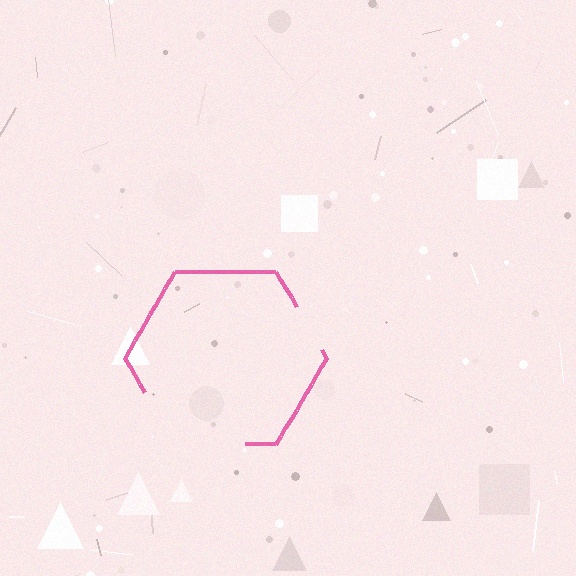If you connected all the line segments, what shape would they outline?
They would outline a hexagon.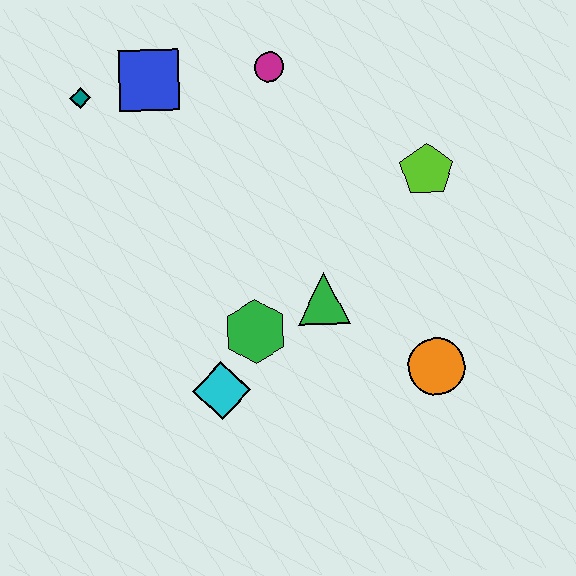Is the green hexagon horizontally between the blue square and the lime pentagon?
Yes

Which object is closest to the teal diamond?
The blue square is closest to the teal diamond.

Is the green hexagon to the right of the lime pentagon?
No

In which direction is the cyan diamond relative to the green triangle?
The cyan diamond is to the left of the green triangle.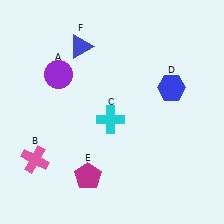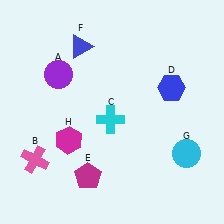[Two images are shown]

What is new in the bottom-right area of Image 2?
A cyan circle (G) was added in the bottom-right area of Image 2.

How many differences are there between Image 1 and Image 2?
There are 2 differences between the two images.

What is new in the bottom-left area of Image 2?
A magenta hexagon (H) was added in the bottom-left area of Image 2.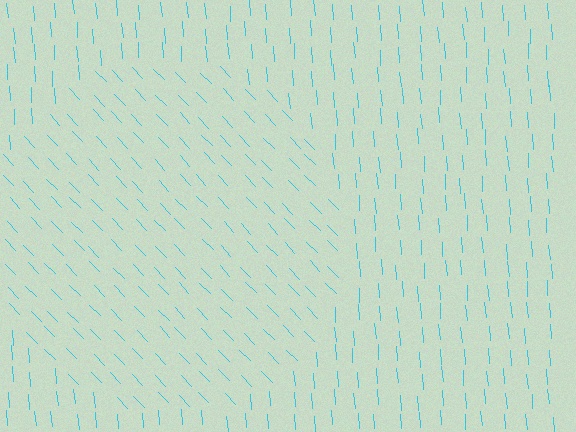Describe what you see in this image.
The image is filled with small cyan line segments. A circle region in the image has lines oriented differently from the surrounding lines, creating a visible texture boundary.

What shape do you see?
I see a circle.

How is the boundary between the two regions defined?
The boundary is defined purely by a change in line orientation (approximately 40 degrees difference). All lines are the same color and thickness.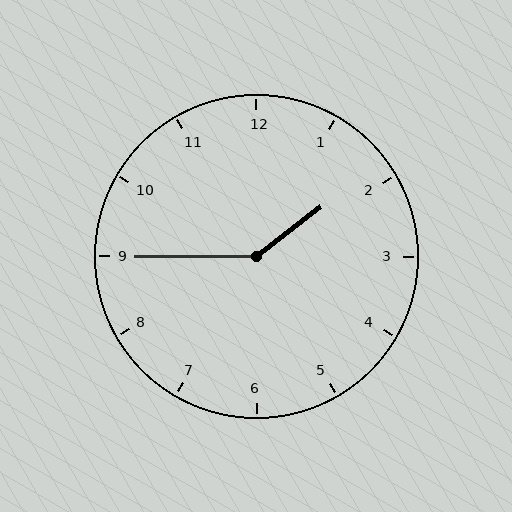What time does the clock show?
1:45.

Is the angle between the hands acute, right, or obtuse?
It is obtuse.